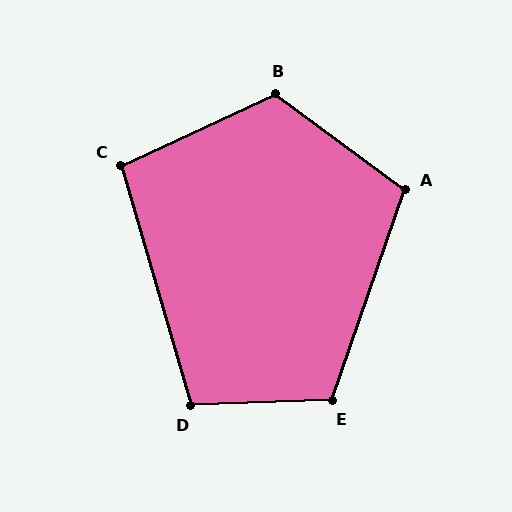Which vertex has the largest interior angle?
B, at approximately 119 degrees.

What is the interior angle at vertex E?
Approximately 111 degrees (obtuse).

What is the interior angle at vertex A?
Approximately 107 degrees (obtuse).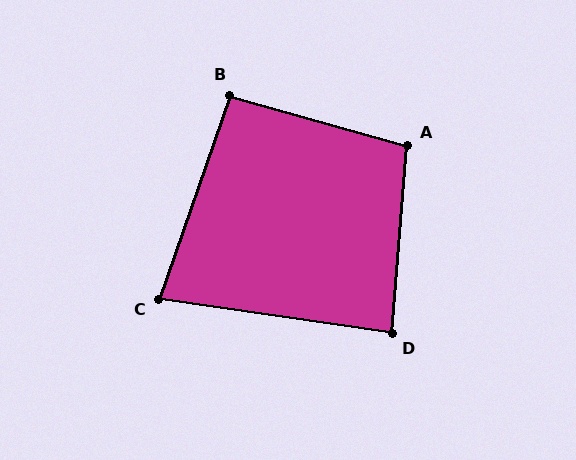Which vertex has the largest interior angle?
A, at approximately 101 degrees.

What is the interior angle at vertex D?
Approximately 87 degrees (approximately right).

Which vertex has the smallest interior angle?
C, at approximately 79 degrees.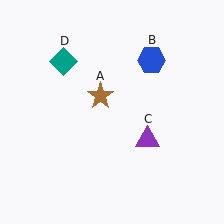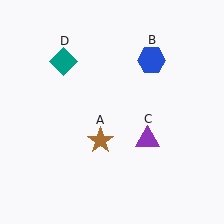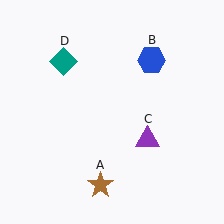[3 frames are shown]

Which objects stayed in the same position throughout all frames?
Blue hexagon (object B) and purple triangle (object C) and teal diamond (object D) remained stationary.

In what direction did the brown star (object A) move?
The brown star (object A) moved down.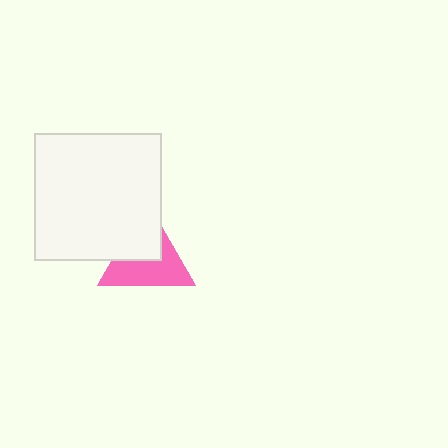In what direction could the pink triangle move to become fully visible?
The pink triangle could move toward the lower-right. That would shift it out from behind the white square entirely.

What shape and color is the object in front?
The object in front is a white square.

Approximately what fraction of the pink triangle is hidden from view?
Roughly 43% of the pink triangle is hidden behind the white square.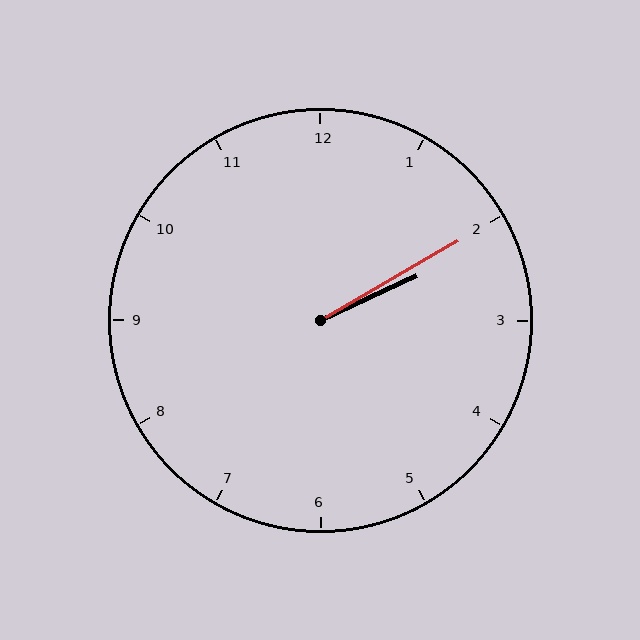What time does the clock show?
2:10.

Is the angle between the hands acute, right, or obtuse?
It is acute.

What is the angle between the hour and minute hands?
Approximately 5 degrees.